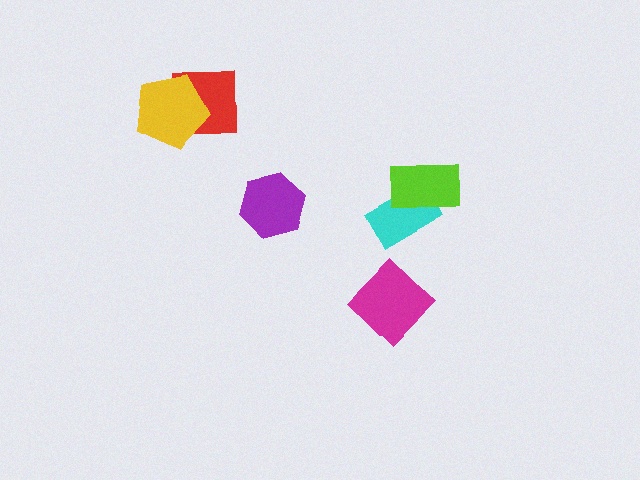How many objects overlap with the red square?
1 object overlaps with the red square.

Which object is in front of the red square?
The yellow pentagon is in front of the red square.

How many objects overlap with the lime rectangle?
1 object overlaps with the lime rectangle.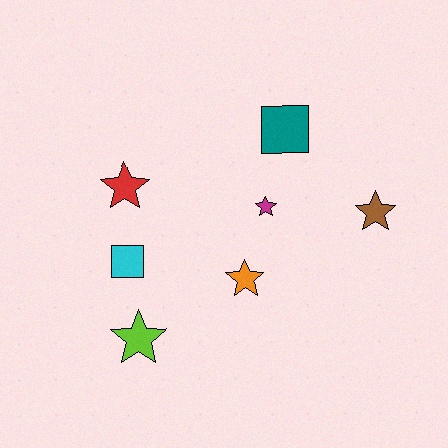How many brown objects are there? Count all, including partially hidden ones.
There is 1 brown object.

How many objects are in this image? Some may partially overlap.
There are 7 objects.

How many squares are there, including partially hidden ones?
There are 2 squares.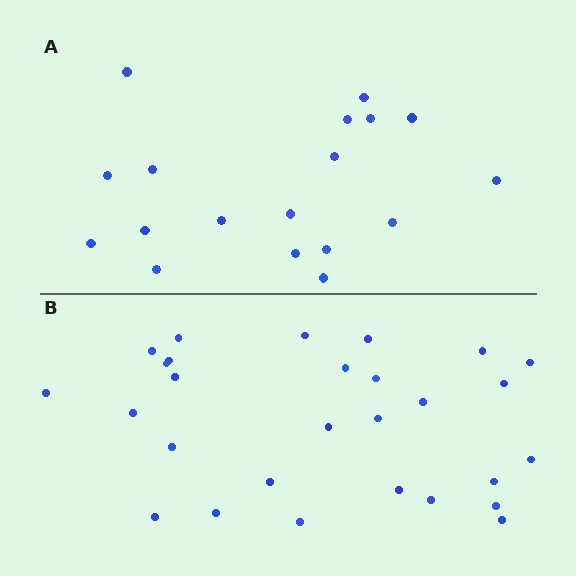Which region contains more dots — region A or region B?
Region B (the bottom region) has more dots.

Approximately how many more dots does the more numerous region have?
Region B has roughly 10 or so more dots than region A.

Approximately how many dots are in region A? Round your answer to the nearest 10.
About 20 dots. (The exact count is 18, which rounds to 20.)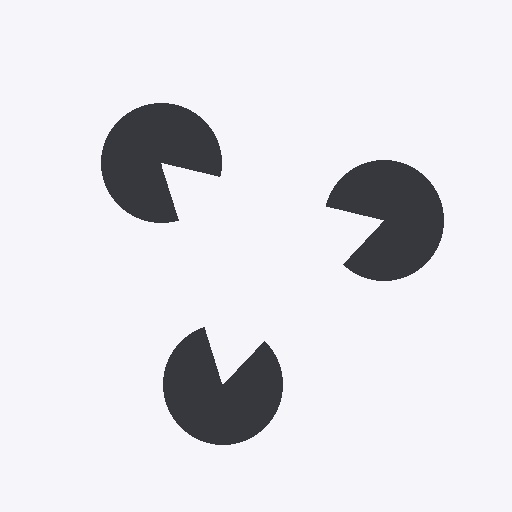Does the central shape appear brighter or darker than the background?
It typically appears slightly brighter than the background, even though no actual brightness change is drawn.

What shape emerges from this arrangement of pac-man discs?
An illusory triangle — its edges are inferred from the aligned wedge cuts in the pac-man discs, not physically drawn.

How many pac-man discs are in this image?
There are 3 — one at each vertex of the illusory triangle.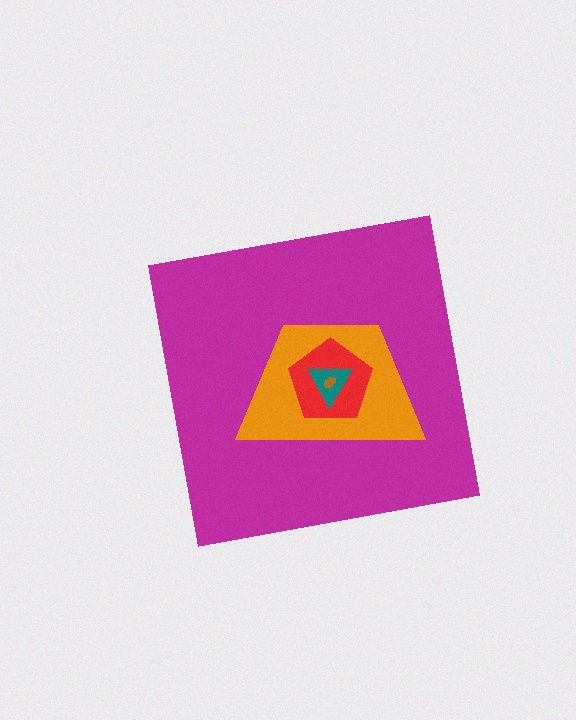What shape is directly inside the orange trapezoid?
The red pentagon.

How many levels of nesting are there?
5.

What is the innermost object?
The brown ellipse.